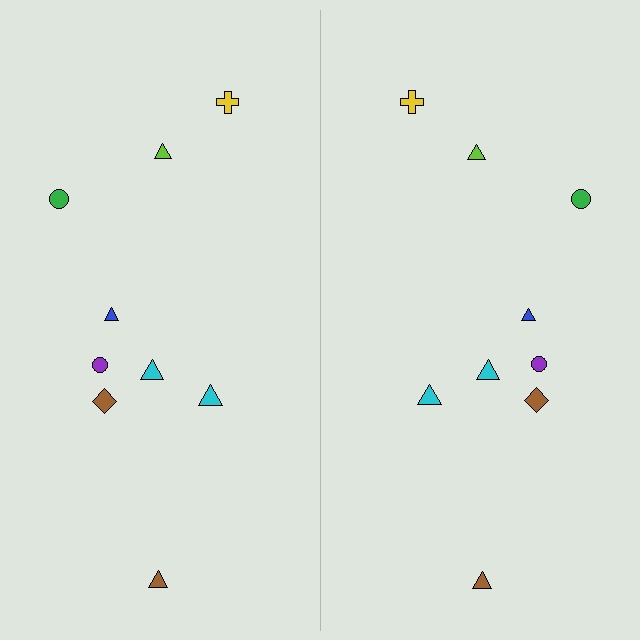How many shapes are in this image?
There are 18 shapes in this image.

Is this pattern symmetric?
Yes, this pattern has bilateral (reflection) symmetry.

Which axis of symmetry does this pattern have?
The pattern has a vertical axis of symmetry running through the center of the image.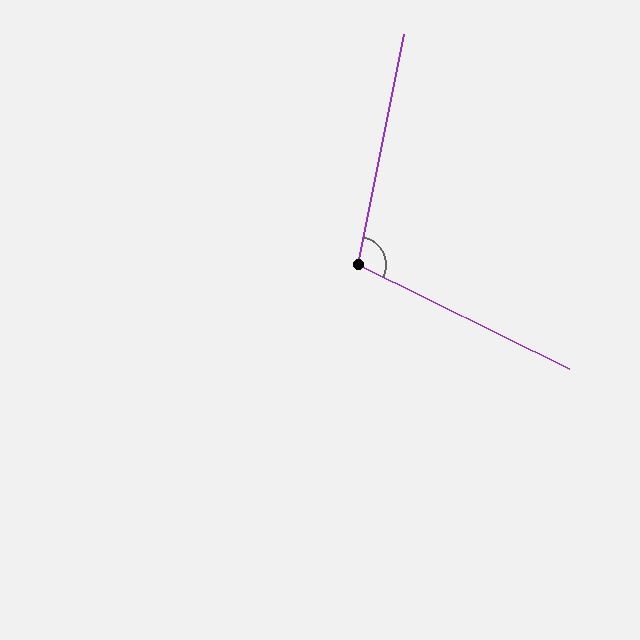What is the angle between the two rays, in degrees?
Approximately 105 degrees.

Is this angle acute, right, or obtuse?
It is obtuse.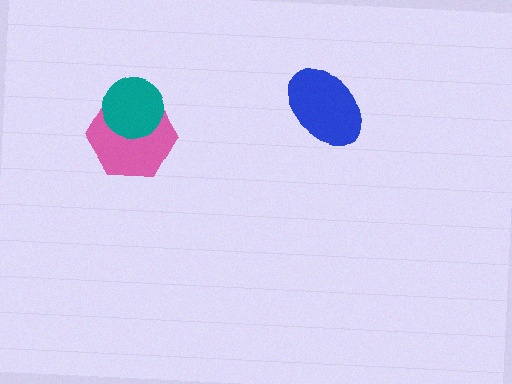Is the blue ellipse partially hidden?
No, no other shape covers it.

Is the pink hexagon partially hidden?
Yes, it is partially covered by another shape.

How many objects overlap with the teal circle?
1 object overlaps with the teal circle.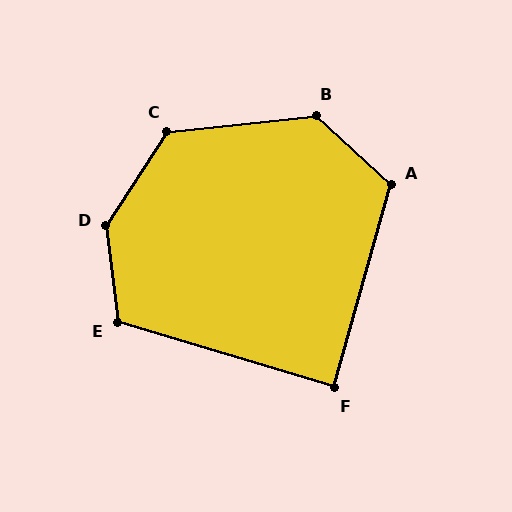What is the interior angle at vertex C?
Approximately 129 degrees (obtuse).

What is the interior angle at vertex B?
Approximately 131 degrees (obtuse).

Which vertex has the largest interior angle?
D, at approximately 140 degrees.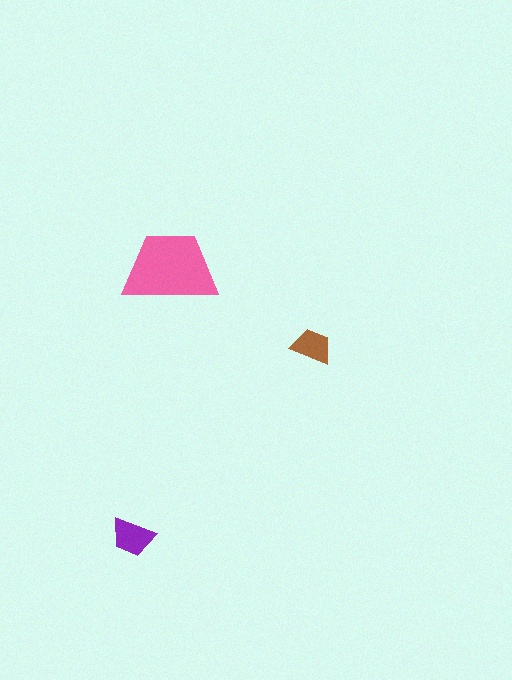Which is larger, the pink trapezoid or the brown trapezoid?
The pink one.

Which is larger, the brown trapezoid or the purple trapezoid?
The purple one.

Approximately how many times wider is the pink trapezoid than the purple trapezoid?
About 2 times wider.